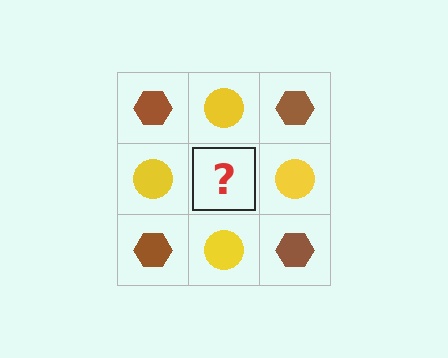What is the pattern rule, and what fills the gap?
The rule is that it alternates brown hexagon and yellow circle in a checkerboard pattern. The gap should be filled with a brown hexagon.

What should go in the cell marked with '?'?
The missing cell should contain a brown hexagon.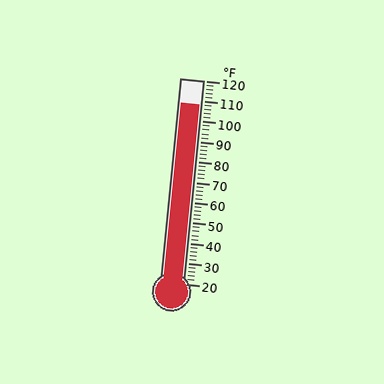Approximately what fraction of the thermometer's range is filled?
The thermometer is filled to approximately 90% of its range.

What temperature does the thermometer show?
The thermometer shows approximately 108°F.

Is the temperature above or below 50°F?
The temperature is above 50°F.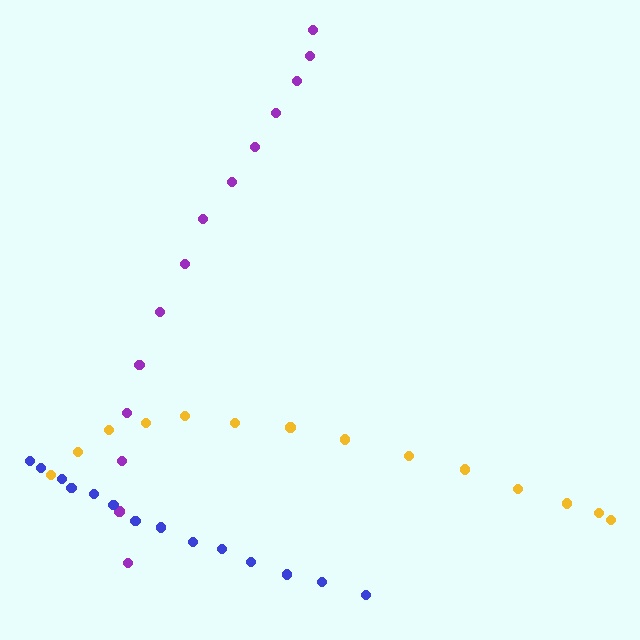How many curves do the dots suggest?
There are 3 distinct paths.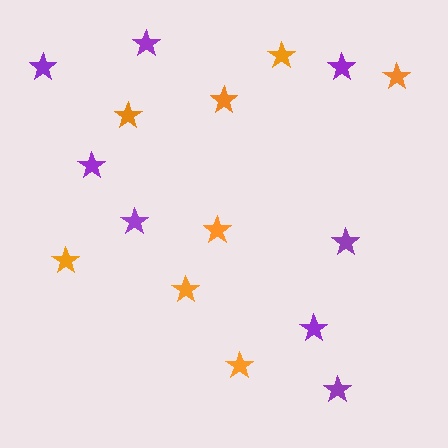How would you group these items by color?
There are 2 groups: one group of orange stars (8) and one group of purple stars (8).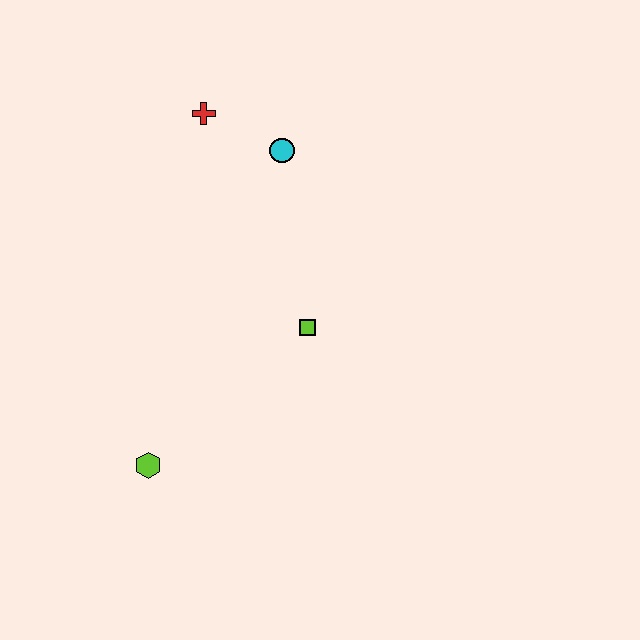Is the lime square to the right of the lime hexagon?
Yes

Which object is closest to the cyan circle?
The red cross is closest to the cyan circle.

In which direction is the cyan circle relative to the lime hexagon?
The cyan circle is above the lime hexagon.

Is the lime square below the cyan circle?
Yes